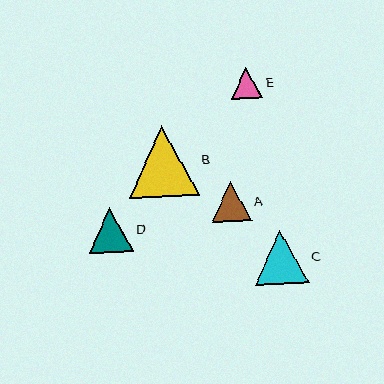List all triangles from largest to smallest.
From largest to smallest: B, C, D, A, E.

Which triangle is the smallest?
Triangle E is the smallest with a size of approximately 31 pixels.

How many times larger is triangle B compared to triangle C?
Triangle B is approximately 1.3 times the size of triangle C.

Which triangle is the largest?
Triangle B is the largest with a size of approximately 70 pixels.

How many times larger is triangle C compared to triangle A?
Triangle C is approximately 1.4 times the size of triangle A.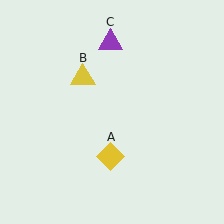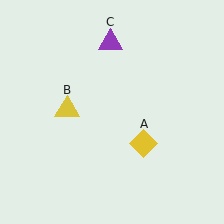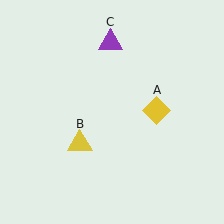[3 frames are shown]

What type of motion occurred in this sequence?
The yellow diamond (object A), yellow triangle (object B) rotated counterclockwise around the center of the scene.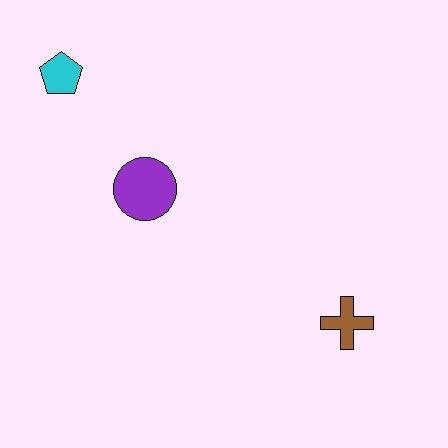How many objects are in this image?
There are 3 objects.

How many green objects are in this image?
There are no green objects.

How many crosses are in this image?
There is 1 cross.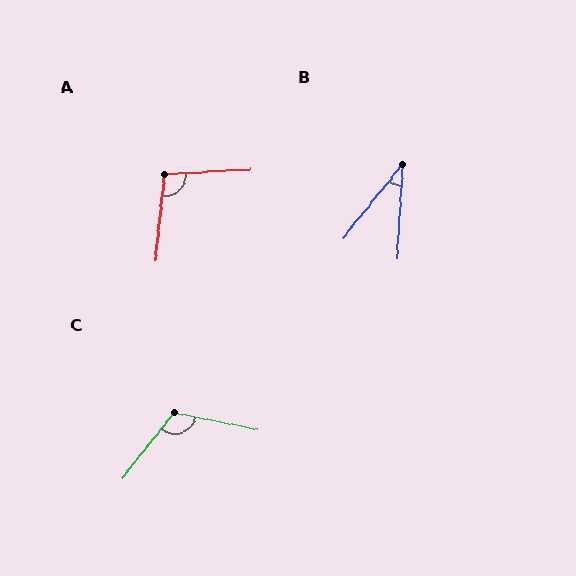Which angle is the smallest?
B, at approximately 35 degrees.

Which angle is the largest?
C, at approximately 117 degrees.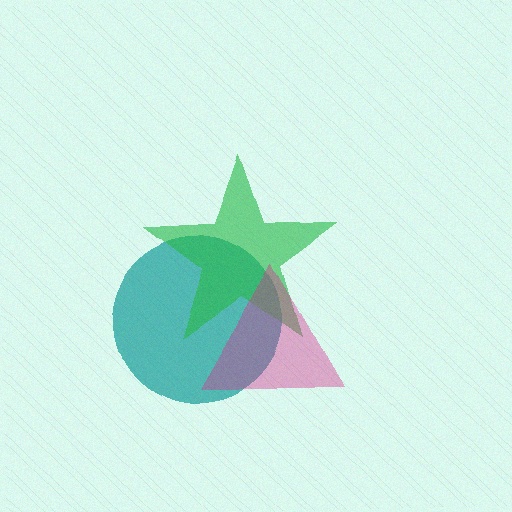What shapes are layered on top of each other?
The layered shapes are: a teal circle, a green star, a magenta triangle.